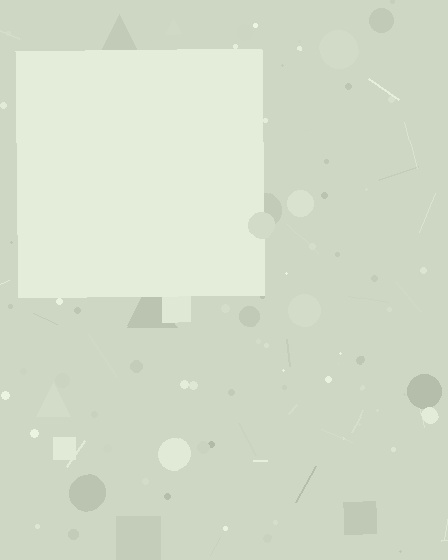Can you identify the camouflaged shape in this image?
The camouflaged shape is a square.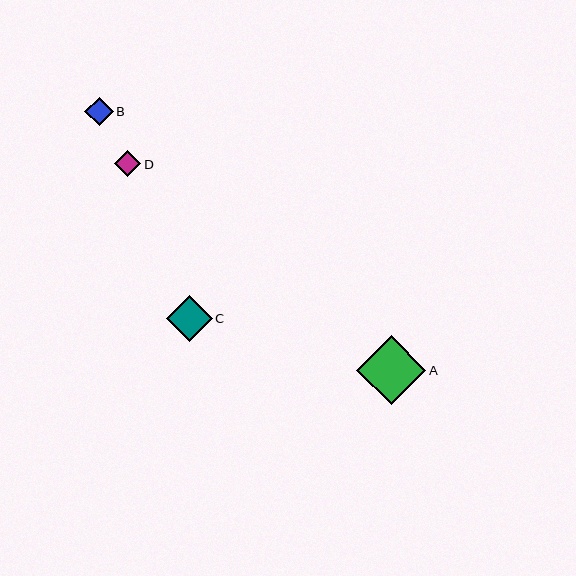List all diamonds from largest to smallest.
From largest to smallest: A, C, B, D.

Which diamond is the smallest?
Diamond D is the smallest with a size of approximately 27 pixels.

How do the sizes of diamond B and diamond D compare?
Diamond B and diamond D are approximately the same size.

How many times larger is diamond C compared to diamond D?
Diamond C is approximately 1.7 times the size of diamond D.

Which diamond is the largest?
Diamond A is the largest with a size of approximately 69 pixels.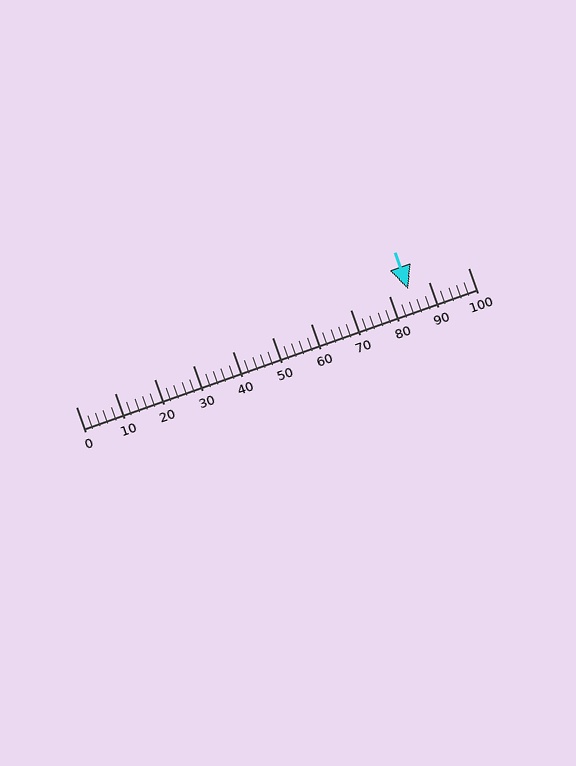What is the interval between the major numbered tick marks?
The major tick marks are spaced 10 units apart.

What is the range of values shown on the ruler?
The ruler shows values from 0 to 100.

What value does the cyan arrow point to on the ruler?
The cyan arrow points to approximately 85.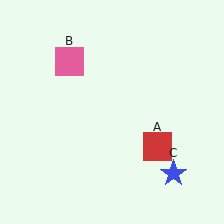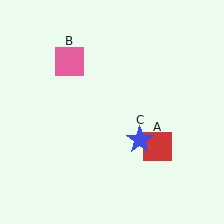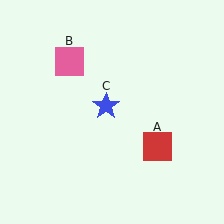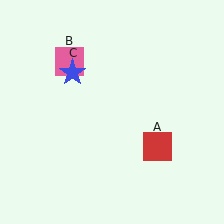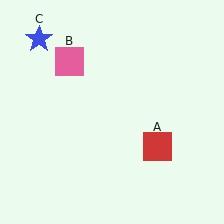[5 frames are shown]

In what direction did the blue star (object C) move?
The blue star (object C) moved up and to the left.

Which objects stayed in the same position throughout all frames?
Red square (object A) and pink square (object B) remained stationary.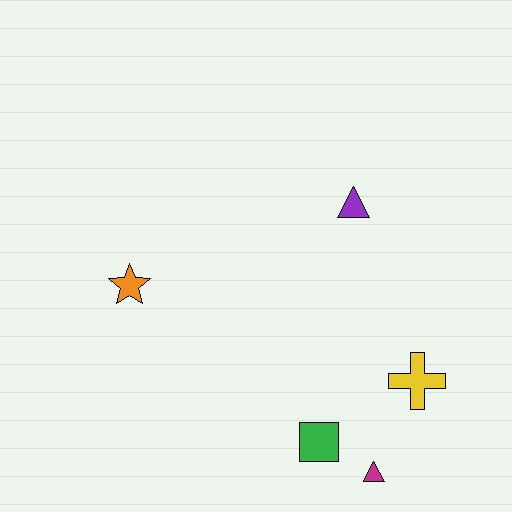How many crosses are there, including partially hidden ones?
There is 1 cross.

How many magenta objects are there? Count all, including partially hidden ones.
There is 1 magenta object.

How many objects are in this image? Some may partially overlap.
There are 5 objects.